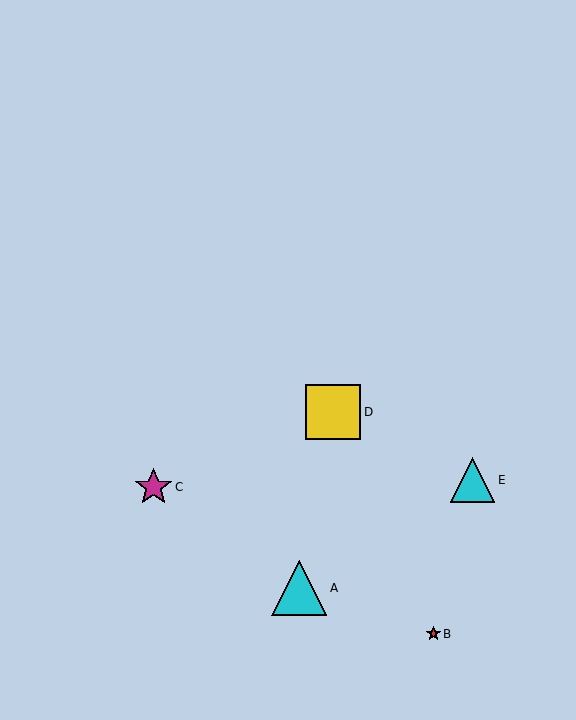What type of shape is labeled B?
Shape B is a red star.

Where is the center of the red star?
The center of the red star is at (434, 634).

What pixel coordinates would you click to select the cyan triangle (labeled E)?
Click at (472, 480) to select the cyan triangle E.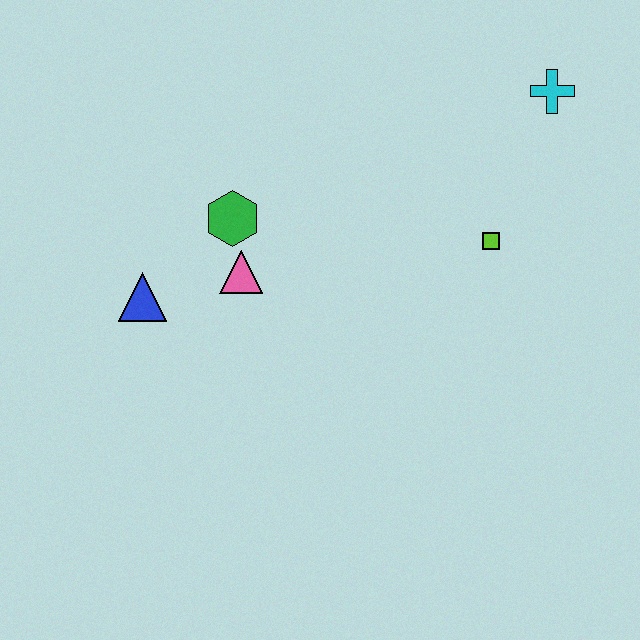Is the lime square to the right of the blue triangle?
Yes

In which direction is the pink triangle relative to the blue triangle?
The pink triangle is to the right of the blue triangle.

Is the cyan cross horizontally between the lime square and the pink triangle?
No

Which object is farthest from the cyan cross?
The blue triangle is farthest from the cyan cross.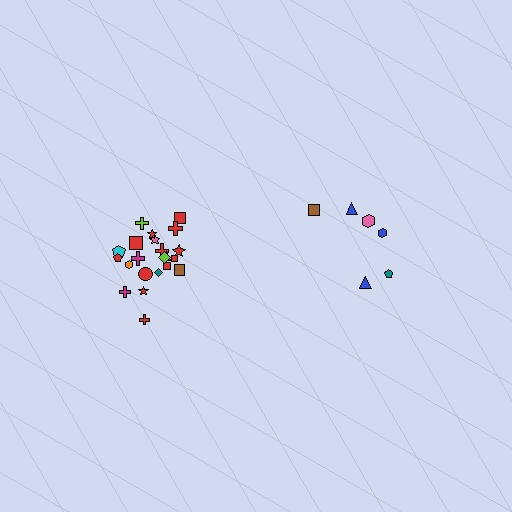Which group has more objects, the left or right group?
The left group.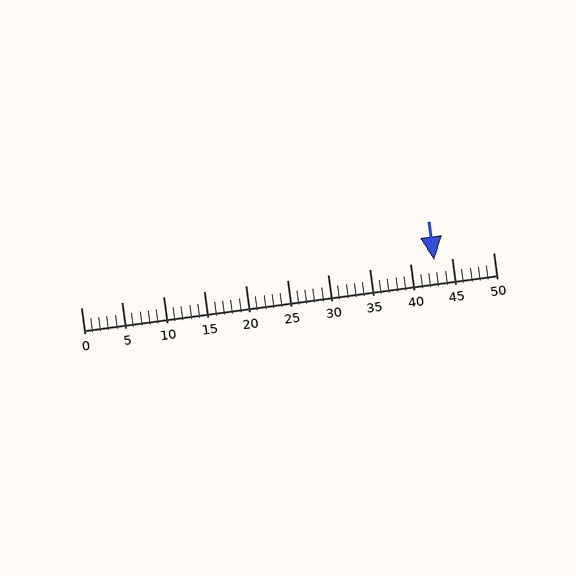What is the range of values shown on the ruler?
The ruler shows values from 0 to 50.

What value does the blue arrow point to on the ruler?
The blue arrow points to approximately 43.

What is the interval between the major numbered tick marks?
The major tick marks are spaced 5 units apart.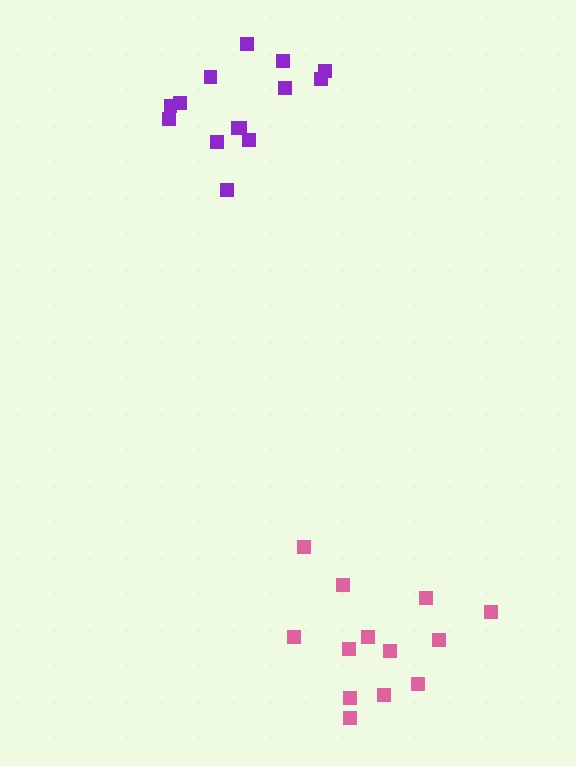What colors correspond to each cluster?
The clusters are colored: pink, purple.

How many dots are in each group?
Group 1: 13 dots, Group 2: 14 dots (27 total).